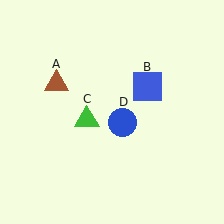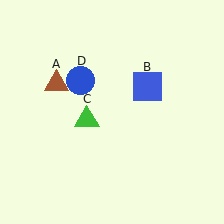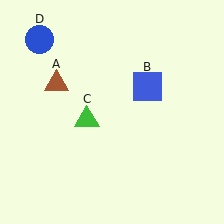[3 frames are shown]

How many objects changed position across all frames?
1 object changed position: blue circle (object D).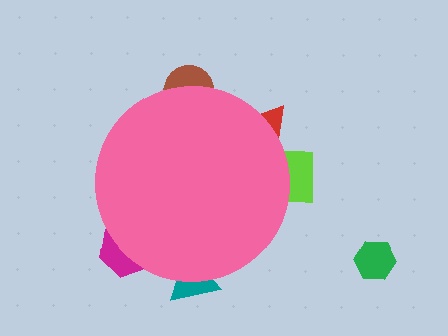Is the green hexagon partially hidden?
No, the green hexagon is fully visible.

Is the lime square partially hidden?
Yes, the lime square is partially hidden behind the pink circle.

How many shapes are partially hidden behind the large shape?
5 shapes are partially hidden.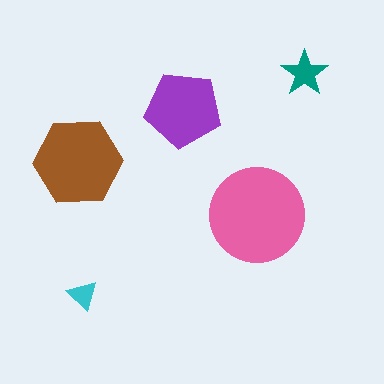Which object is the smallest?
The cyan triangle.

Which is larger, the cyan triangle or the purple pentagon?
The purple pentagon.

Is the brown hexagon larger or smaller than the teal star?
Larger.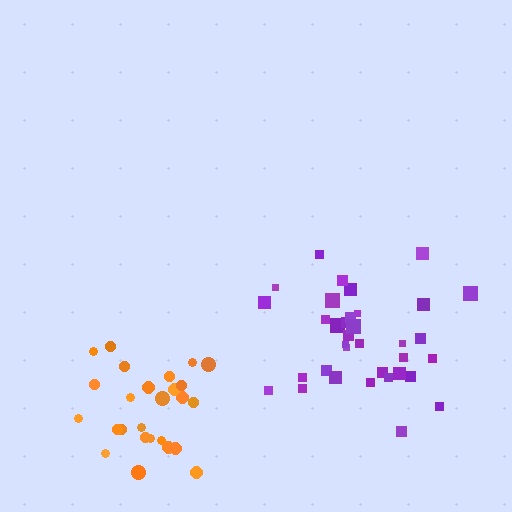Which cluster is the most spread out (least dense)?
Purple.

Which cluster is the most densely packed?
Orange.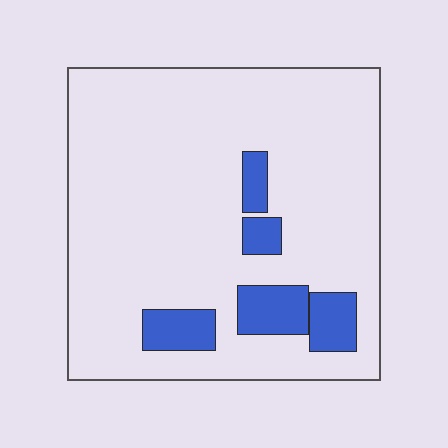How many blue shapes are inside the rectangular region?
5.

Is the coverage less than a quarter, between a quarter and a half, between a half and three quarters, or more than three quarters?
Less than a quarter.